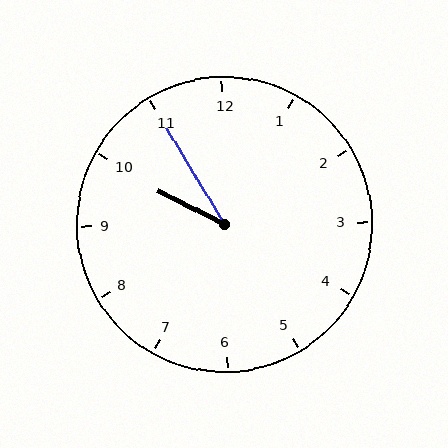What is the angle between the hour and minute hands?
Approximately 32 degrees.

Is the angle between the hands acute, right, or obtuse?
It is acute.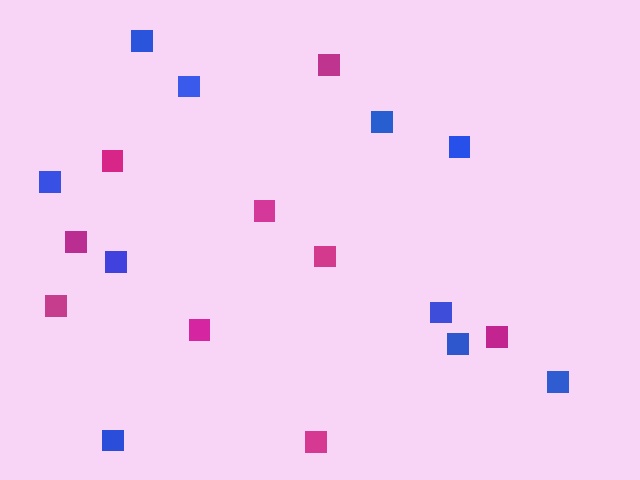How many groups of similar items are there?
There are 2 groups: one group of blue squares (10) and one group of magenta squares (9).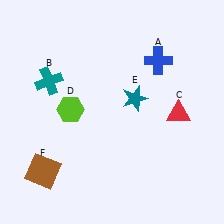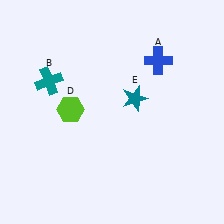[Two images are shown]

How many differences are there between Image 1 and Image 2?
There are 2 differences between the two images.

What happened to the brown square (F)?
The brown square (F) was removed in Image 2. It was in the bottom-left area of Image 1.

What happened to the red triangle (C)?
The red triangle (C) was removed in Image 2. It was in the bottom-right area of Image 1.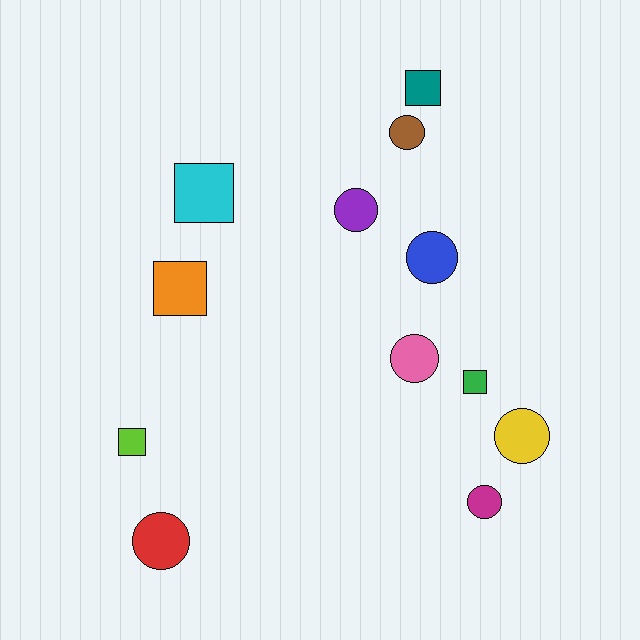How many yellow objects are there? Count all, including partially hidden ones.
There is 1 yellow object.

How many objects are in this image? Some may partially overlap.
There are 12 objects.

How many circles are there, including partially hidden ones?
There are 7 circles.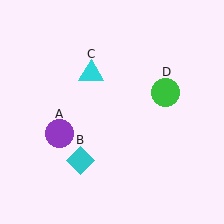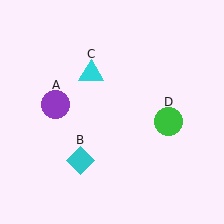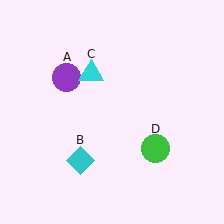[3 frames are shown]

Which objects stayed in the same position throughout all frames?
Cyan diamond (object B) and cyan triangle (object C) remained stationary.